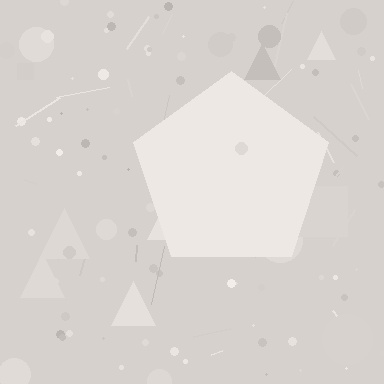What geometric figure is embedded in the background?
A pentagon is embedded in the background.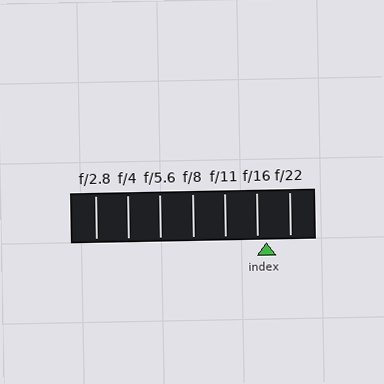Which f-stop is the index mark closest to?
The index mark is closest to f/16.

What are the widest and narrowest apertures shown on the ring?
The widest aperture shown is f/2.8 and the narrowest is f/22.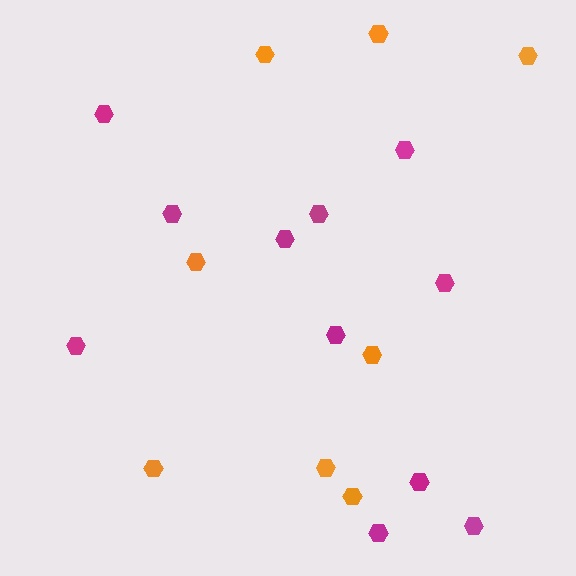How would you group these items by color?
There are 2 groups: one group of orange hexagons (8) and one group of magenta hexagons (11).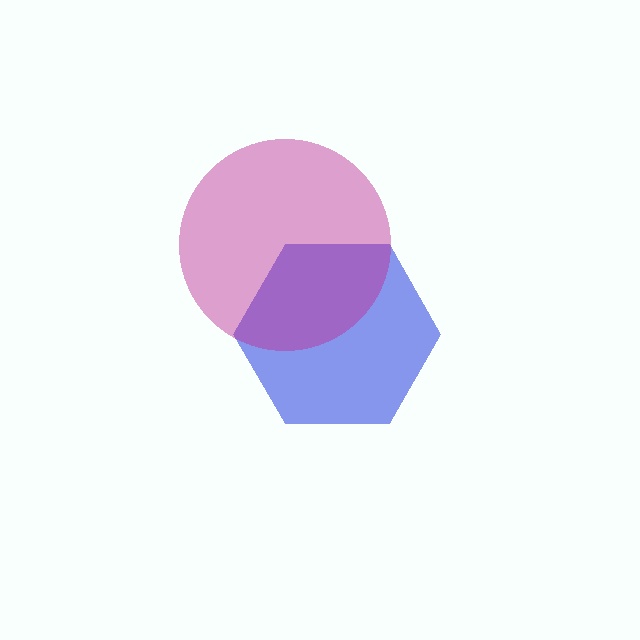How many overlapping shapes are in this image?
There are 2 overlapping shapes in the image.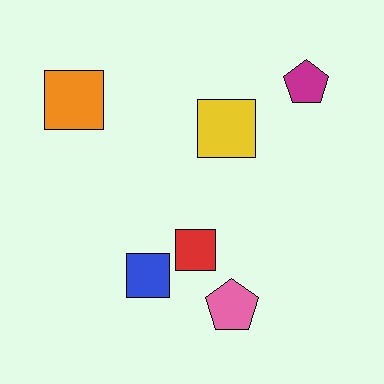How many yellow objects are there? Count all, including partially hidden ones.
There is 1 yellow object.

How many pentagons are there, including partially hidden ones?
There are 2 pentagons.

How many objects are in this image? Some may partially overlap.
There are 6 objects.